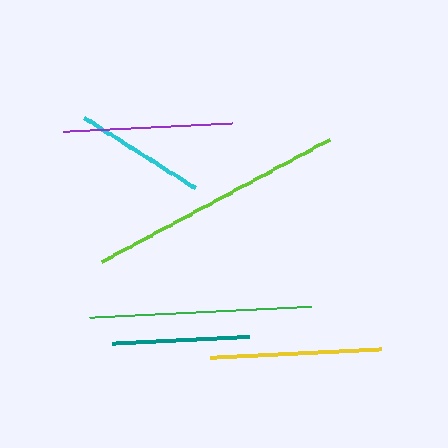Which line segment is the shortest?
The cyan line is the shortest at approximately 132 pixels.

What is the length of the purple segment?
The purple segment is approximately 169 pixels long.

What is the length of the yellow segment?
The yellow segment is approximately 171 pixels long.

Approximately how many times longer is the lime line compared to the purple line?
The lime line is approximately 1.5 times the length of the purple line.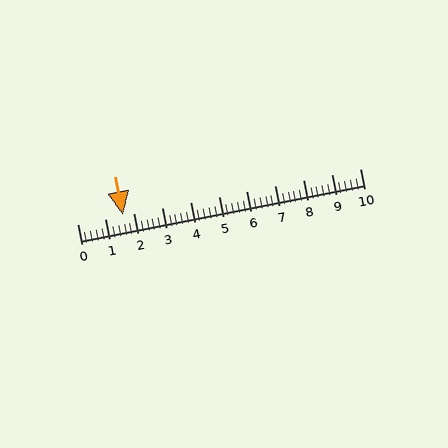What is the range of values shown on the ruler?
The ruler shows values from 0 to 10.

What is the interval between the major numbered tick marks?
The major tick marks are spaced 1 units apart.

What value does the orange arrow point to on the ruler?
The orange arrow points to approximately 1.6.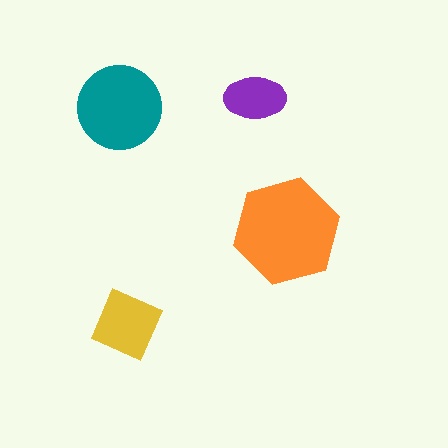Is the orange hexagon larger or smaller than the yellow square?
Larger.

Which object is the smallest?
The purple ellipse.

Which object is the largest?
The orange hexagon.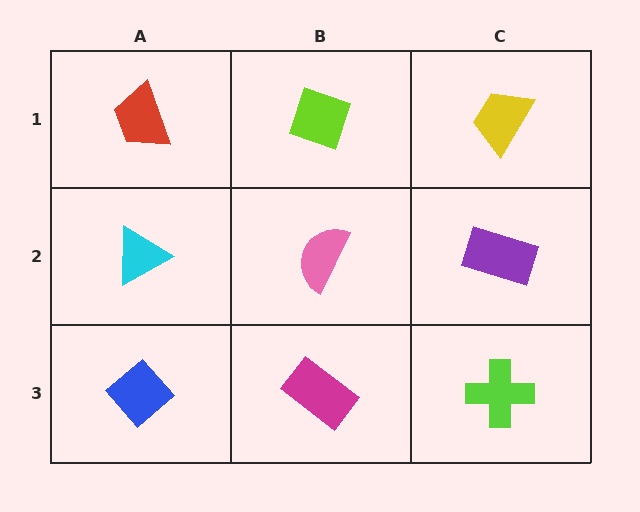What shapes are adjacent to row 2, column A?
A red trapezoid (row 1, column A), a blue diamond (row 3, column A), a pink semicircle (row 2, column B).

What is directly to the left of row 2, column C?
A pink semicircle.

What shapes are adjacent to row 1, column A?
A cyan triangle (row 2, column A), a lime diamond (row 1, column B).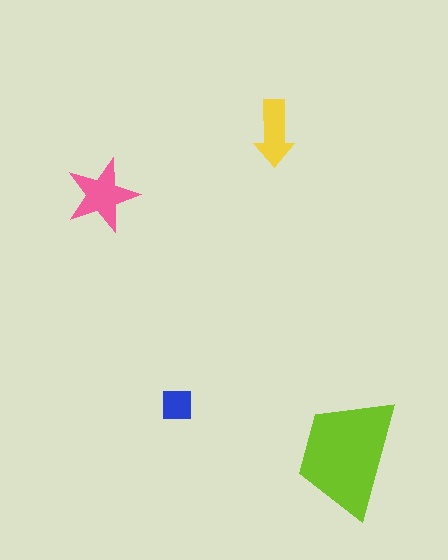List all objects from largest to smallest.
The lime trapezoid, the pink star, the yellow arrow, the blue square.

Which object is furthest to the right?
The lime trapezoid is rightmost.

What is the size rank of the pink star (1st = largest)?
2nd.